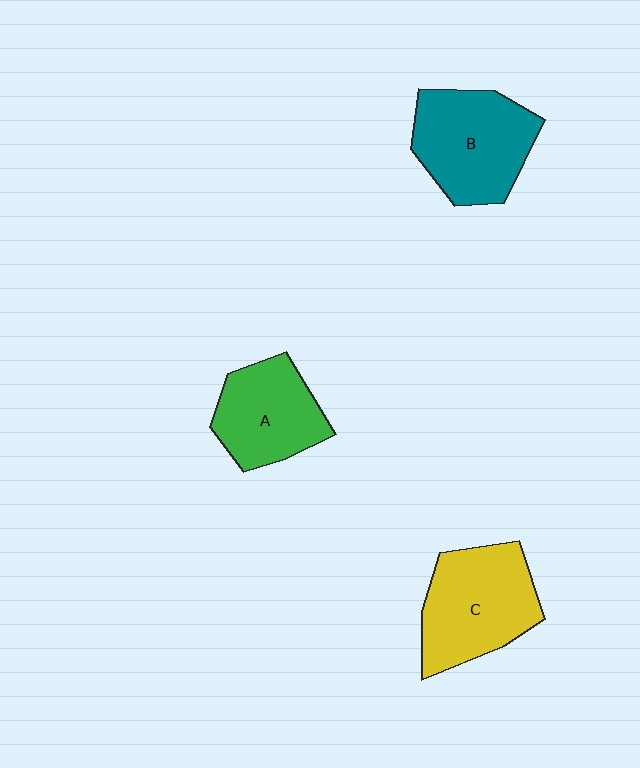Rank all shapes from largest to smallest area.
From largest to smallest: C (yellow), B (teal), A (green).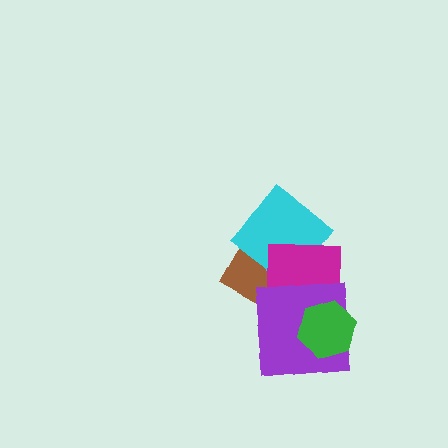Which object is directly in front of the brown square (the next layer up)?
The cyan diamond is directly in front of the brown square.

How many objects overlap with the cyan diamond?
2 objects overlap with the cyan diamond.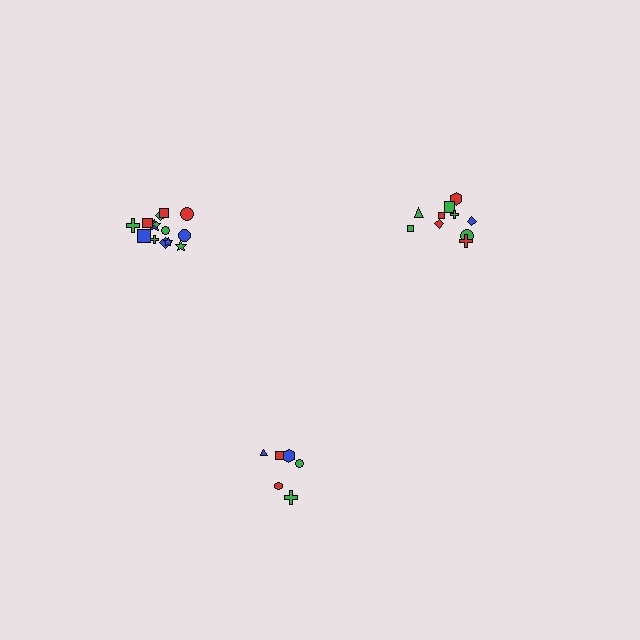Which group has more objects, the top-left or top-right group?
The top-left group.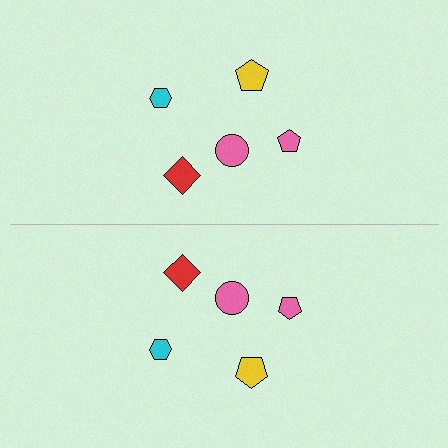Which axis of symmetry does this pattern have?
The pattern has a horizontal axis of symmetry running through the center of the image.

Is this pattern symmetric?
Yes, this pattern has bilateral (reflection) symmetry.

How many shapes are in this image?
There are 10 shapes in this image.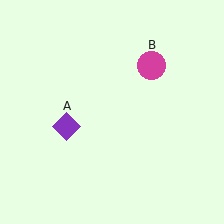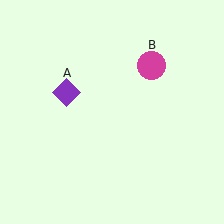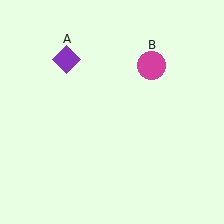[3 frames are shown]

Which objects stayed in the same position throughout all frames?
Magenta circle (object B) remained stationary.